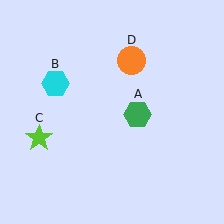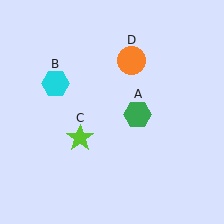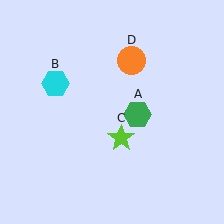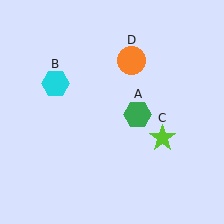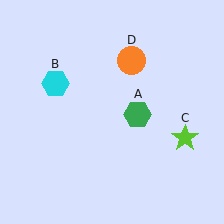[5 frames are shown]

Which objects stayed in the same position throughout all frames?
Green hexagon (object A) and cyan hexagon (object B) and orange circle (object D) remained stationary.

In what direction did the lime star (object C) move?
The lime star (object C) moved right.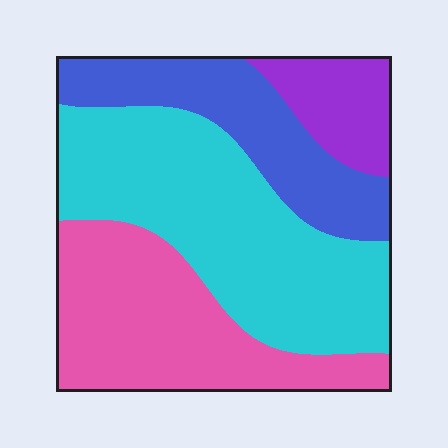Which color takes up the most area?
Cyan, at roughly 40%.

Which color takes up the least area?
Purple, at roughly 10%.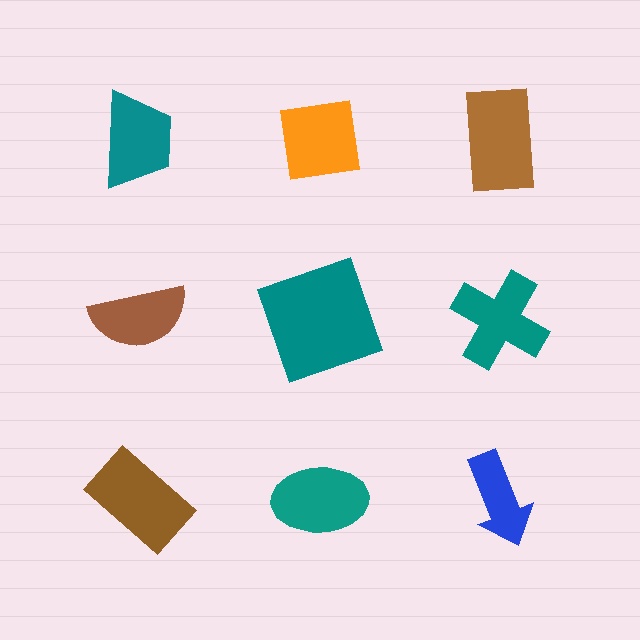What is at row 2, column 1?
A brown semicircle.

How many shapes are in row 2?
3 shapes.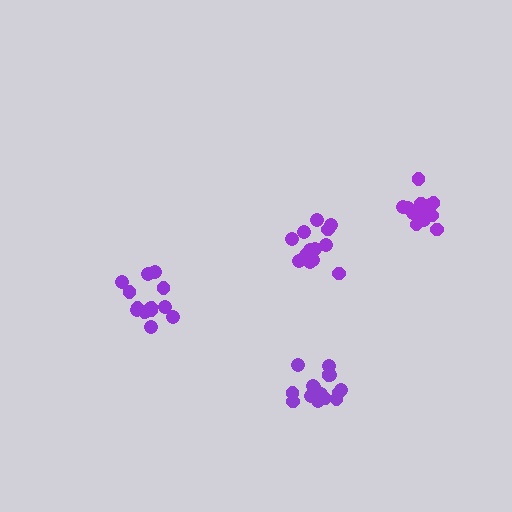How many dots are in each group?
Group 1: 12 dots, Group 2: 15 dots, Group 3: 14 dots, Group 4: 16 dots (57 total).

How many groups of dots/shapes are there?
There are 4 groups.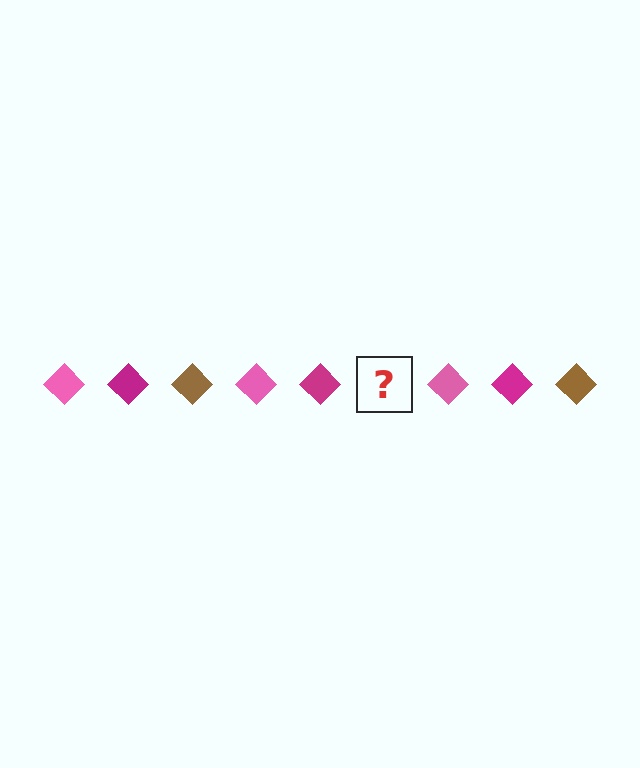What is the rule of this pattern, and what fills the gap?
The rule is that the pattern cycles through pink, magenta, brown diamonds. The gap should be filled with a brown diamond.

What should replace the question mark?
The question mark should be replaced with a brown diamond.